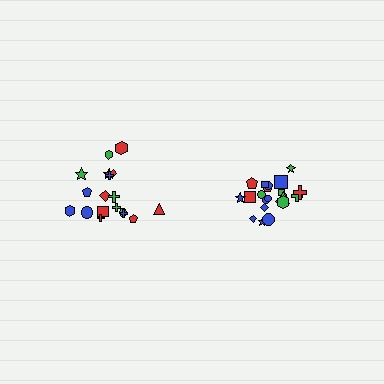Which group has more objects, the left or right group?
The right group.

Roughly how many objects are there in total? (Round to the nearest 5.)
Roughly 40 objects in total.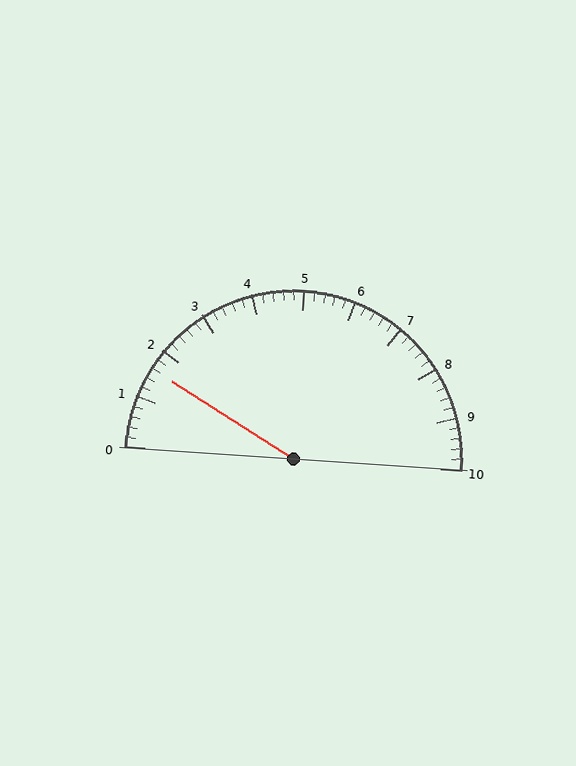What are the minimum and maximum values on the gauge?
The gauge ranges from 0 to 10.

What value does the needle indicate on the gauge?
The needle indicates approximately 1.6.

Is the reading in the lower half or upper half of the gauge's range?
The reading is in the lower half of the range (0 to 10).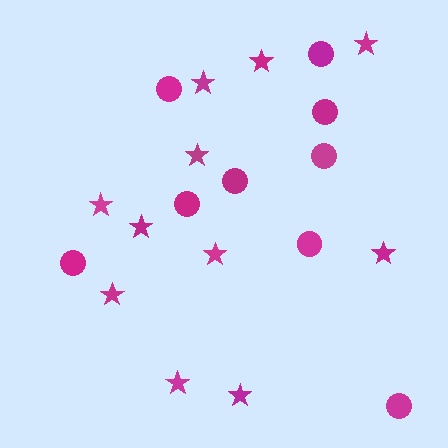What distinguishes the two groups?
There are 2 groups: one group of circles (9) and one group of stars (11).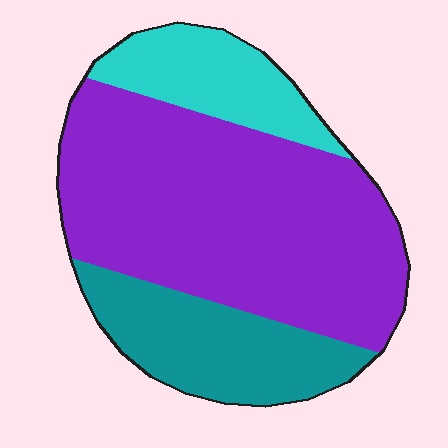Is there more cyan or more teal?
Teal.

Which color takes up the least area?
Cyan, at roughly 15%.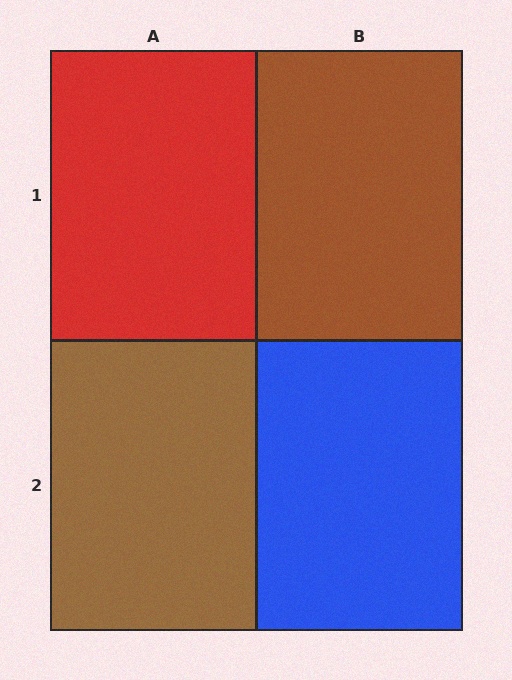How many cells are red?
1 cell is red.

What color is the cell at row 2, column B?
Blue.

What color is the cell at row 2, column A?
Brown.